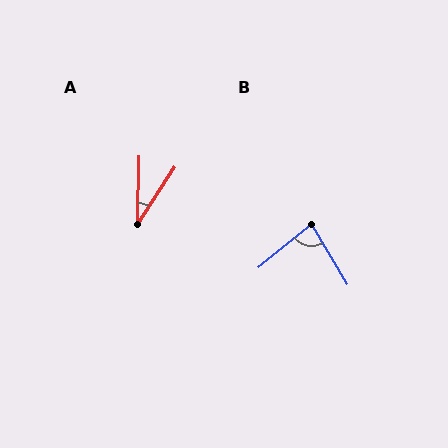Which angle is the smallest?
A, at approximately 32 degrees.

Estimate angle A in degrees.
Approximately 32 degrees.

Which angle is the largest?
B, at approximately 81 degrees.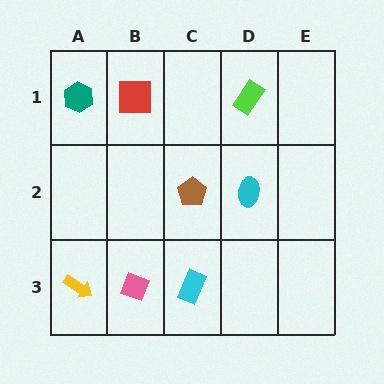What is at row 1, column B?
A red square.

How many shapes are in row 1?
3 shapes.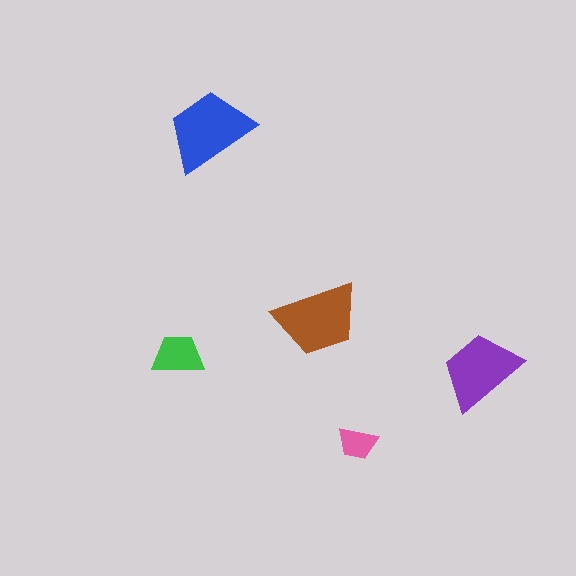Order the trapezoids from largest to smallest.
the blue one, the brown one, the purple one, the green one, the pink one.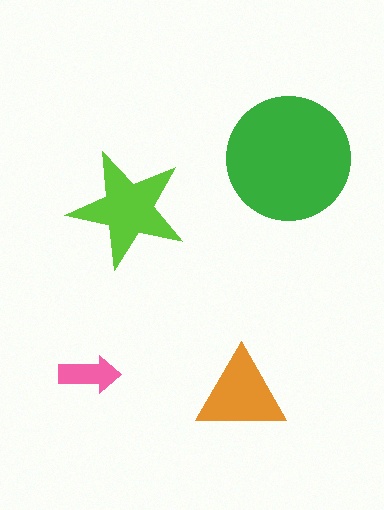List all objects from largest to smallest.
The green circle, the lime star, the orange triangle, the pink arrow.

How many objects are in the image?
There are 4 objects in the image.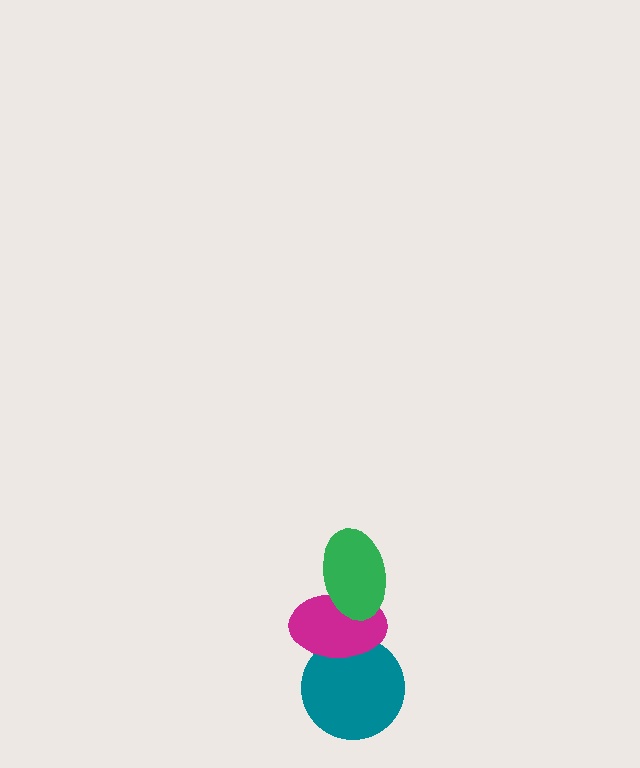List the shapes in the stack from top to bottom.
From top to bottom: the green ellipse, the magenta ellipse, the teal circle.